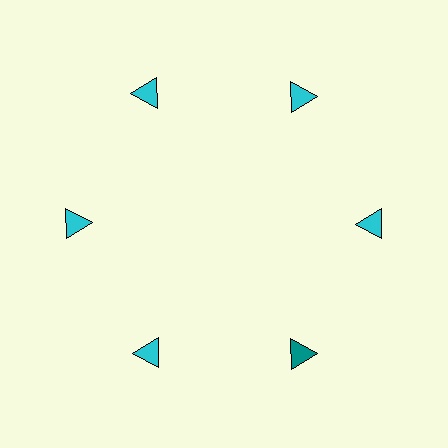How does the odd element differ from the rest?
It has a different color: teal instead of cyan.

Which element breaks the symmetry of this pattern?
The teal triangle at roughly the 5 o'clock position breaks the symmetry. All other shapes are cyan triangles.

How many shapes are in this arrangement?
There are 6 shapes arranged in a ring pattern.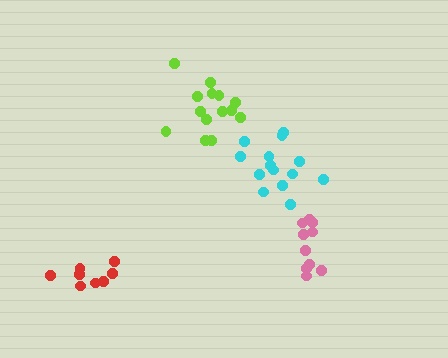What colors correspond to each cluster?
The clusters are colored: pink, lime, cyan, red.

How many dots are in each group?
Group 1: 10 dots, Group 2: 14 dots, Group 3: 14 dots, Group 4: 8 dots (46 total).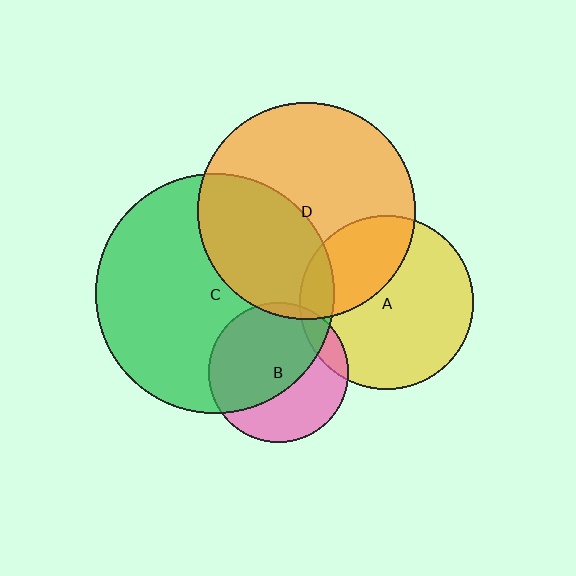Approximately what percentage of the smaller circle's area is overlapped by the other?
Approximately 60%.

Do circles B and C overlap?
Yes.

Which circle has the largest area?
Circle C (green).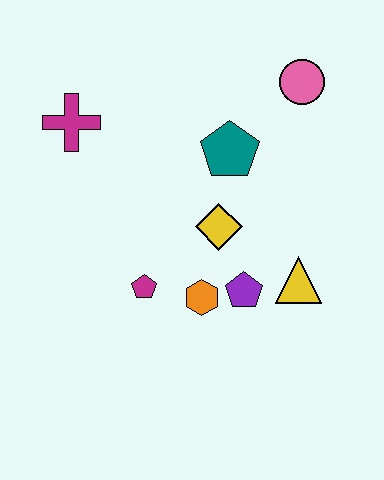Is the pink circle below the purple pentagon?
No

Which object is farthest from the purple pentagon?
The magenta cross is farthest from the purple pentagon.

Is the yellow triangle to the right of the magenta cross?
Yes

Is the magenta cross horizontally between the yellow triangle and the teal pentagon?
No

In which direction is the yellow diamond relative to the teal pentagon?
The yellow diamond is below the teal pentagon.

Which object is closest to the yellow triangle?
The purple pentagon is closest to the yellow triangle.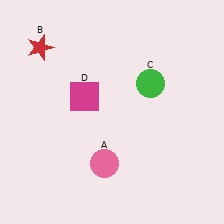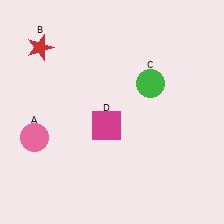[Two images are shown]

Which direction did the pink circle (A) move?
The pink circle (A) moved left.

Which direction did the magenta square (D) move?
The magenta square (D) moved down.